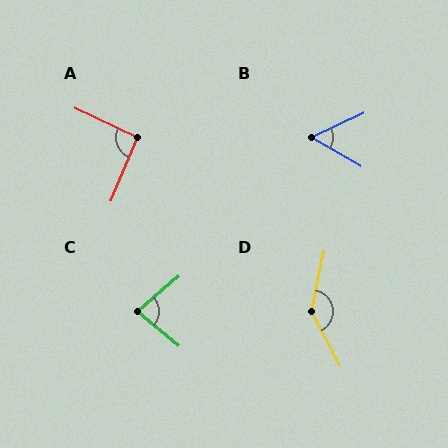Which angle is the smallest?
B, at approximately 55 degrees.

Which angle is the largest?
D, at approximately 141 degrees.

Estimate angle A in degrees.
Approximately 92 degrees.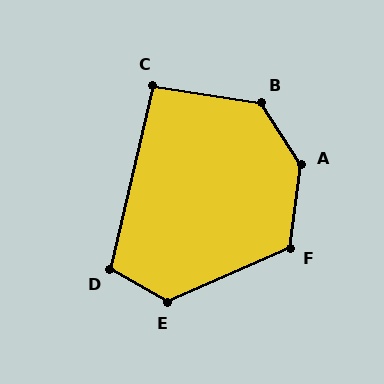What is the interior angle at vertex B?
Approximately 132 degrees (obtuse).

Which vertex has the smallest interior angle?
C, at approximately 94 degrees.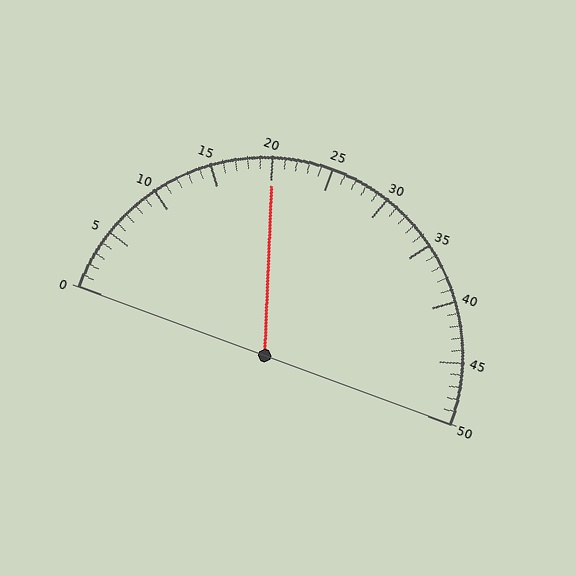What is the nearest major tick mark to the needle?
The nearest major tick mark is 20.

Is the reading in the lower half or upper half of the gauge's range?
The reading is in the lower half of the range (0 to 50).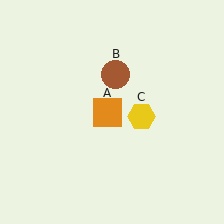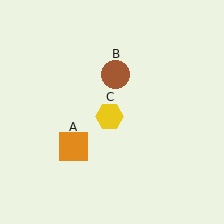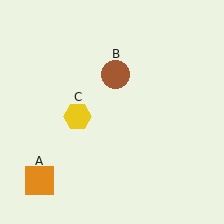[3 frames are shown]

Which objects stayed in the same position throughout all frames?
Brown circle (object B) remained stationary.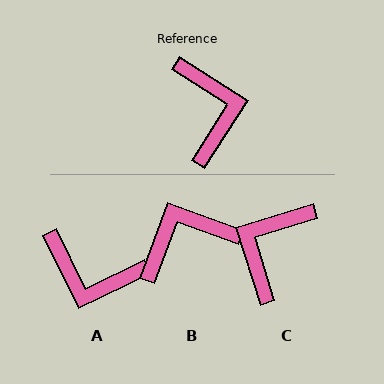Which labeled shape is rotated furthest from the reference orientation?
C, about 140 degrees away.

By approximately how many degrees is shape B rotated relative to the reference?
Approximately 102 degrees counter-clockwise.